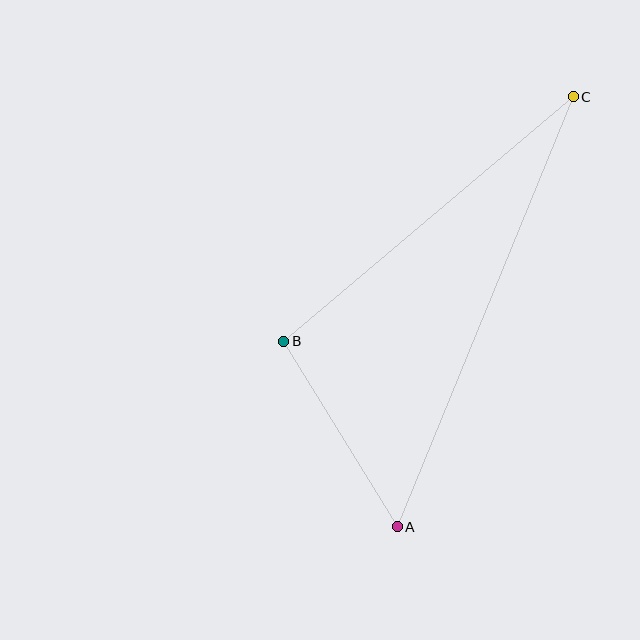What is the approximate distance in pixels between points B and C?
The distance between B and C is approximately 379 pixels.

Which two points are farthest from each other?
Points A and C are farthest from each other.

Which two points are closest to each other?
Points A and B are closest to each other.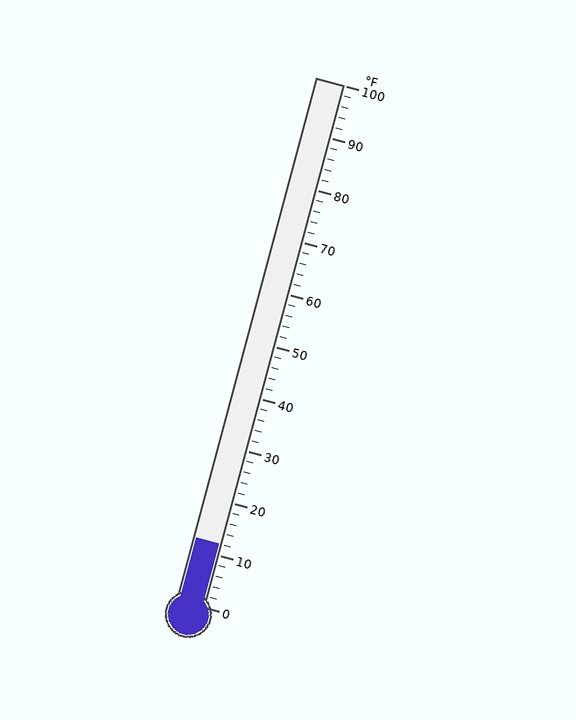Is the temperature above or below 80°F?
The temperature is below 80°F.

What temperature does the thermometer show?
The thermometer shows approximately 12°F.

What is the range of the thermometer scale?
The thermometer scale ranges from 0°F to 100°F.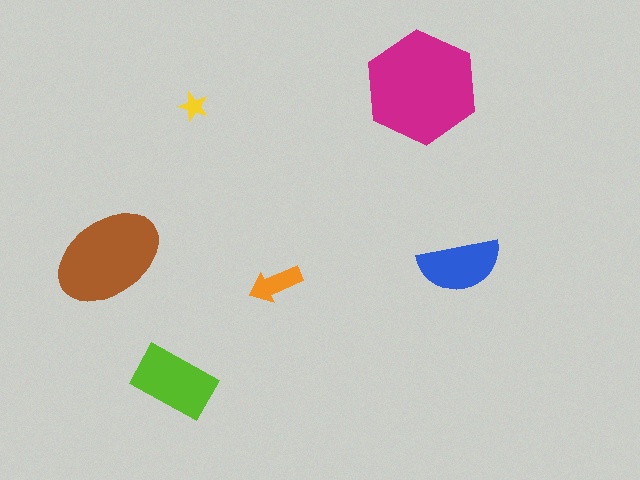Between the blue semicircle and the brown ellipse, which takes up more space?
The brown ellipse.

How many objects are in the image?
There are 6 objects in the image.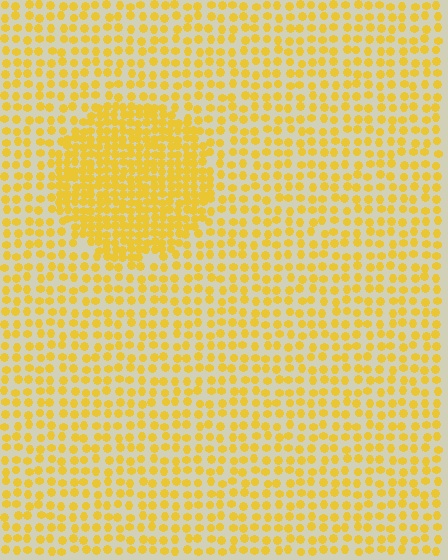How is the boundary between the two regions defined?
The boundary is defined by a change in element density (approximately 2.0x ratio). All elements are the same color, size, and shape.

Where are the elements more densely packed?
The elements are more densely packed inside the circle boundary.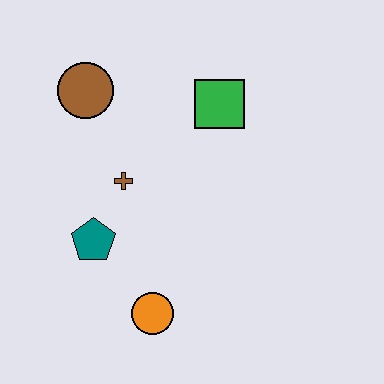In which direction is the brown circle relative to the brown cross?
The brown circle is above the brown cross.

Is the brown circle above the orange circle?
Yes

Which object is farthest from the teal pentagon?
The green square is farthest from the teal pentagon.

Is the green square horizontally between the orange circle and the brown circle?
No